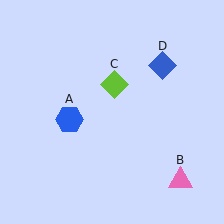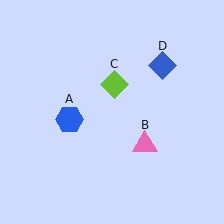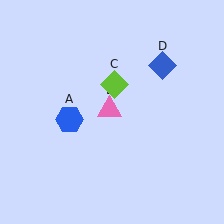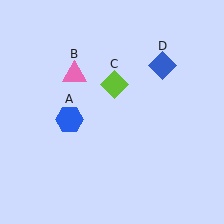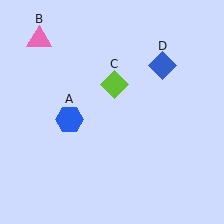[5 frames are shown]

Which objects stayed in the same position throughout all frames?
Blue hexagon (object A) and lime diamond (object C) and blue diamond (object D) remained stationary.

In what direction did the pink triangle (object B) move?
The pink triangle (object B) moved up and to the left.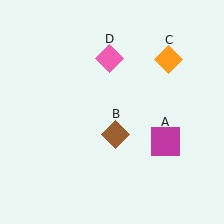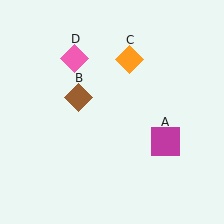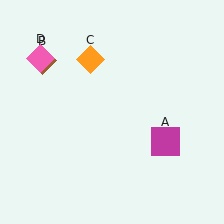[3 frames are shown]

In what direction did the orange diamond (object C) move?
The orange diamond (object C) moved left.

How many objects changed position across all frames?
3 objects changed position: brown diamond (object B), orange diamond (object C), pink diamond (object D).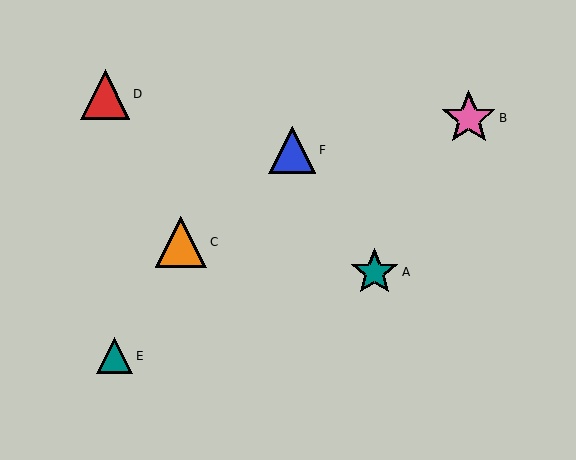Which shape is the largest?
The pink star (labeled B) is the largest.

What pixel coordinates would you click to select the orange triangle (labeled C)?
Click at (181, 242) to select the orange triangle C.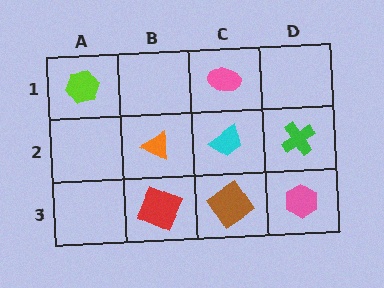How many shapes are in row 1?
2 shapes.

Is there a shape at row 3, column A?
No, that cell is empty.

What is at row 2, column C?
A cyan trapezoid.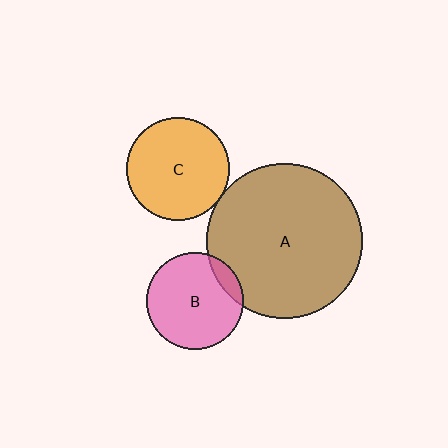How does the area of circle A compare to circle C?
Approximately 2.3 times.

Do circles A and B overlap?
Yes.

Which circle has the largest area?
Circle A (brown).